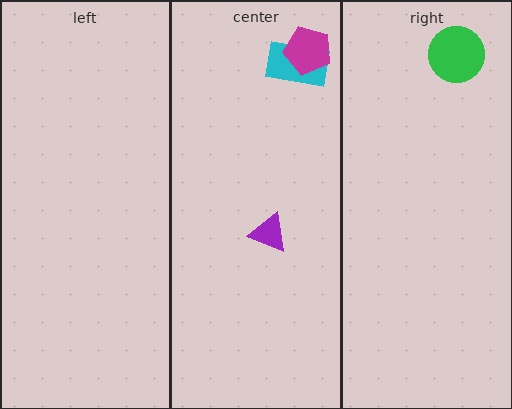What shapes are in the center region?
The cyan rectangle, the purple triangle, the magenta pentagon.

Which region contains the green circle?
The right region.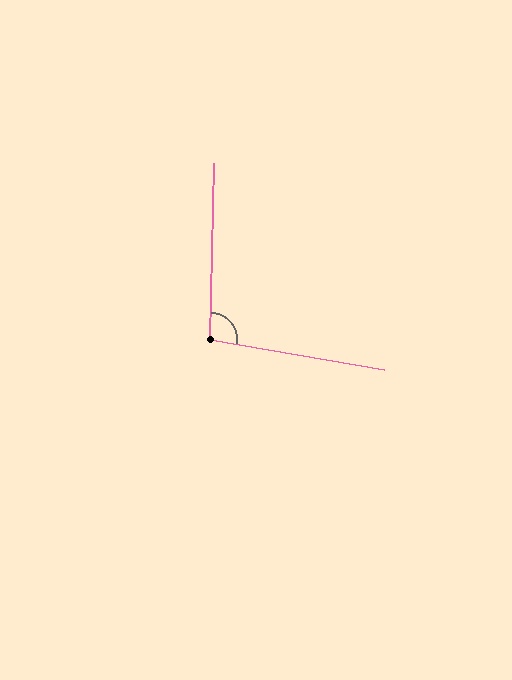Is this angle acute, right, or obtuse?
It is obtuse.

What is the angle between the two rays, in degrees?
Approximately 99 degrees.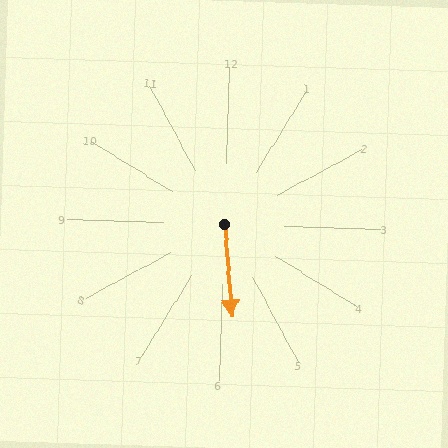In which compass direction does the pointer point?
South.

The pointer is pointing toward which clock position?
Roughly 6 o'clock.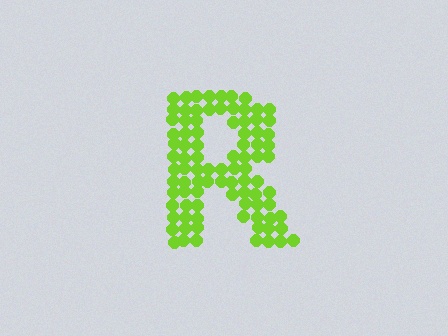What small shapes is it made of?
It is made of small circles.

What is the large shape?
The large shape is the letter R.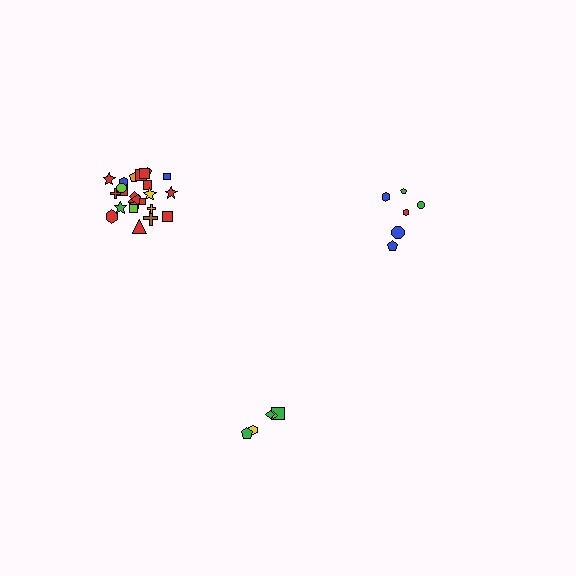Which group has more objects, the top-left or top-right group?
The top-left group.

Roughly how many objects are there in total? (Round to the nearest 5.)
Roughly 35 objects in total.